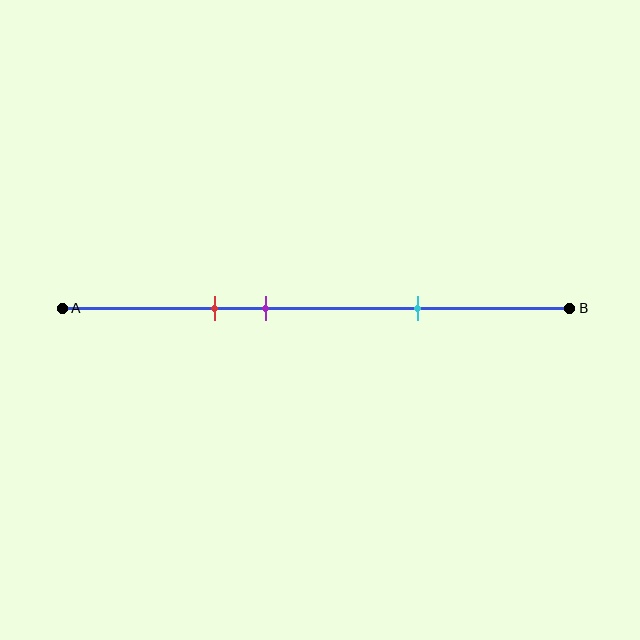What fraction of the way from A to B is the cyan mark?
The cyan mark is approximately 70% (0.7) of the way from A to B.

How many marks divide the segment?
There are 3 marks dividing the segment.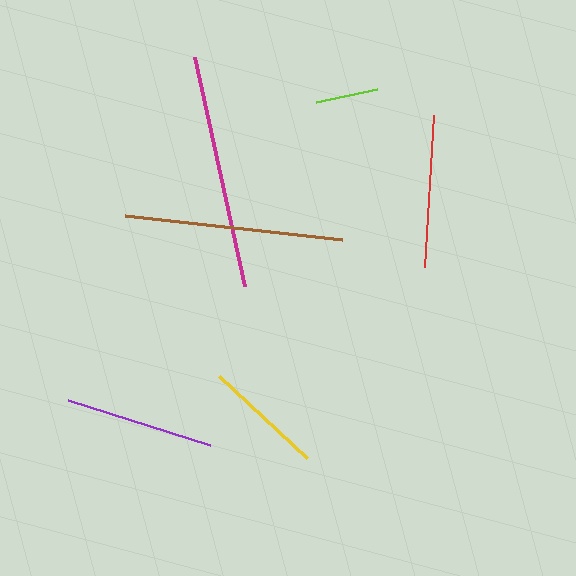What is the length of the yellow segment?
The yellow segment is approximately 121 pixels long.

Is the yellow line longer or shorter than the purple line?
The purple line is longer than the yellow line.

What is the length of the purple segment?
The purple segment is approximately 149 pixels long.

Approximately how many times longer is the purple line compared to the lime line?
The purple line is approximately 2.4 times the length of the lime line.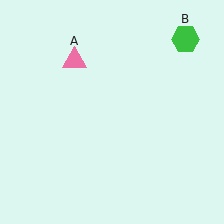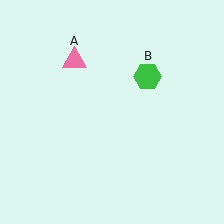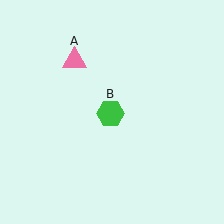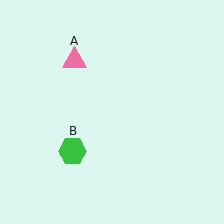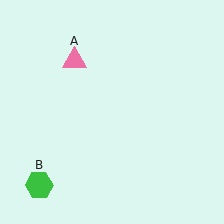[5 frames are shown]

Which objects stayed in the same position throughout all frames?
Pink triangle (object A) remained stationary.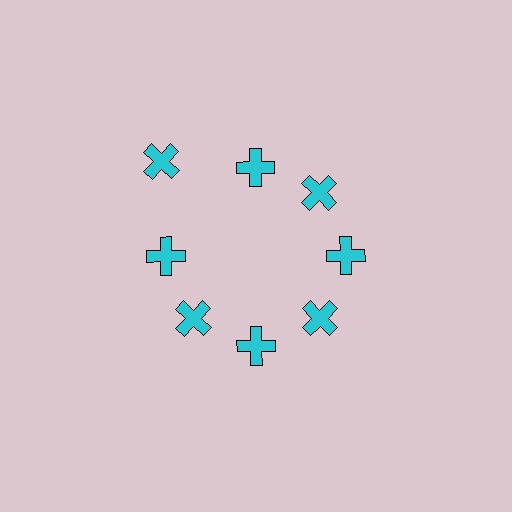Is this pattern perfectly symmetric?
No. The 8 cyan crosses are arranged in a ring, but one element near the 10 o'clock position is pushed outward from the center, breaking the 8-fold rotational symmetry.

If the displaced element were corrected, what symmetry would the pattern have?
It would have 8-fold rotational symmetry — the pattern would map onto itself every 45 degrees.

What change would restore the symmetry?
The symmetry would be restored by moving it inward, back onto the ring so that all 8 crosses sit at equal angles and equal distance from the center.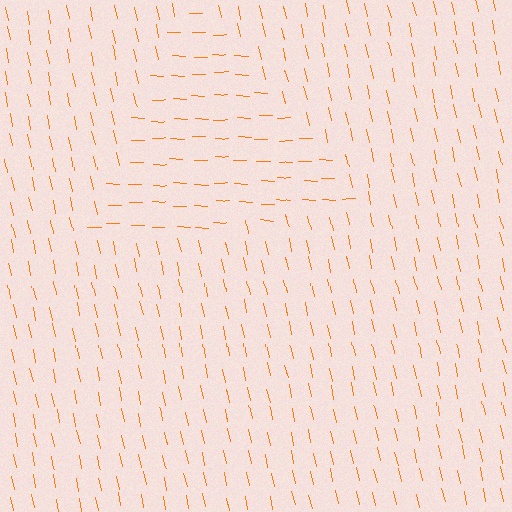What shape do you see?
I see a triangle.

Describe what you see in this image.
The image is filled with small orange line segments. A triangle region in the image has lines oriented differently from the surrounding lines, creating a visible texture boundary.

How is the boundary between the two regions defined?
The boundary is defined purely by a change in line orientation (approximately 76 degrees difference). All lines are the same color and thickness.